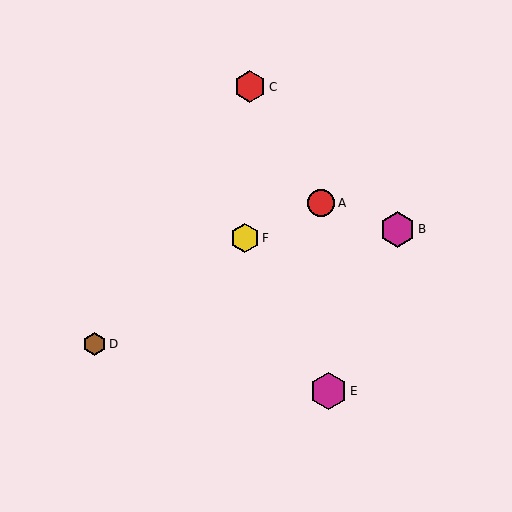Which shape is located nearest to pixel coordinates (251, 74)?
The red hexagon (labeled C) at (250, 87) is nearest to that location.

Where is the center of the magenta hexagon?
The center of the magenta hexagon is at (329, 391).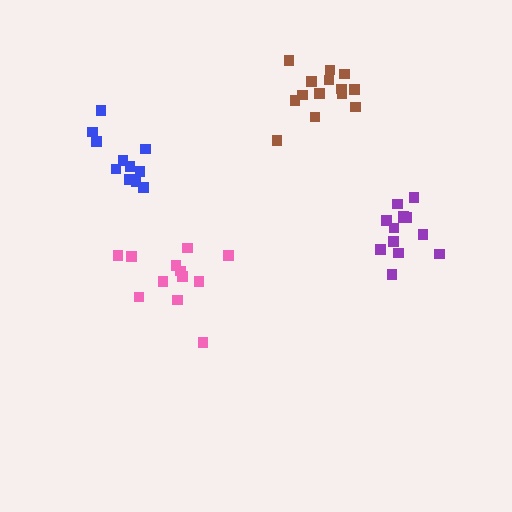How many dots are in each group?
Group 1: 12 dots, Group 2: 13 dots, Group 3: 14 dots, Group 4: 11 dots (50 total).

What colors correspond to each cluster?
The clusters are colored: pink, purple, brown, blue.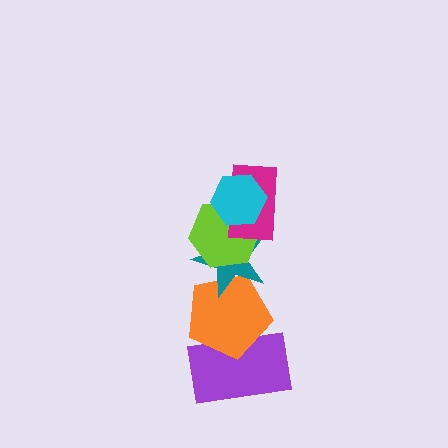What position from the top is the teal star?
The teal star is 4th from the top.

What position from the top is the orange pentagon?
The orange pentagon is 5th from the top.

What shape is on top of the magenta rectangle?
The cyan hexagon is on top of the magenta rectangle.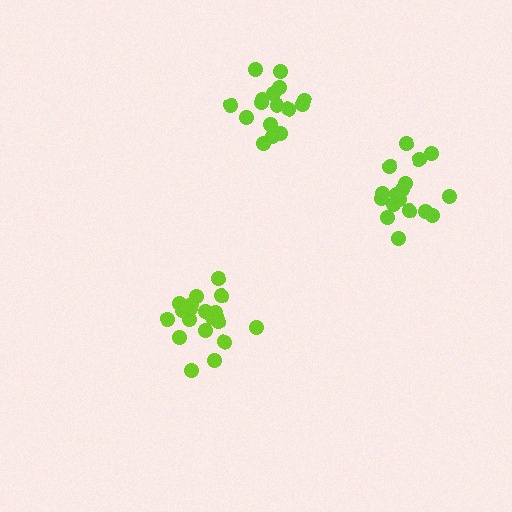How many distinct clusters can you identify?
There are 3 distinct clusters.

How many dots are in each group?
Group 1: 20 dots, Group 2: 16 dots, Group 3: 17 dots (53 total).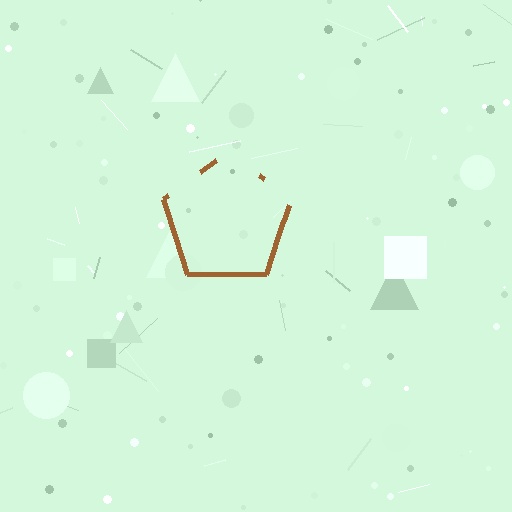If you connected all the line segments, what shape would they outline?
They would outline a pentagon.